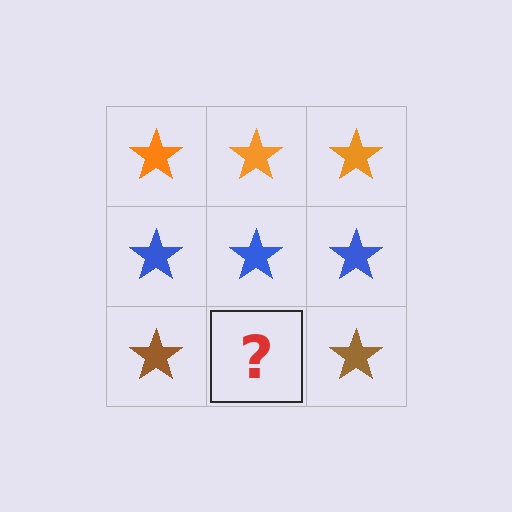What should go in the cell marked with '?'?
The missing cell should contain a brown star.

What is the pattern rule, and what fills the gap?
The rule is that each row has a consistent color. The gap should be filled with a brown star.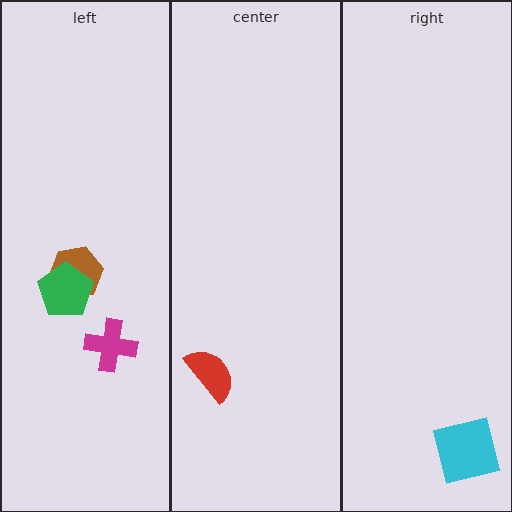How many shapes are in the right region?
1.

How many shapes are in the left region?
3.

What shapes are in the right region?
The cyan square.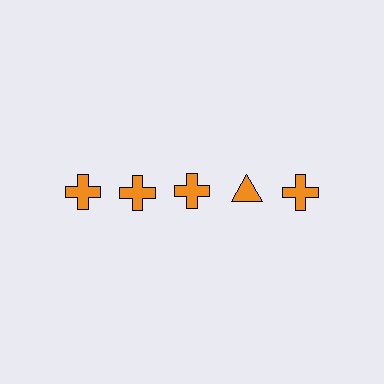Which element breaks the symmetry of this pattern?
The orange triangle in the top row, second from right column breaks the symmetry. All other shapes are orange crosses.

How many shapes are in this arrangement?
There are 5 shapes arranged in a grid pattern.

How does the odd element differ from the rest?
It has a different shape: triangle instead of cross.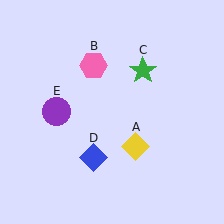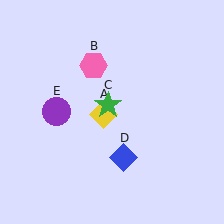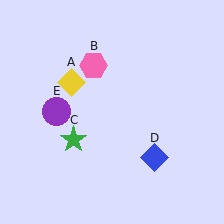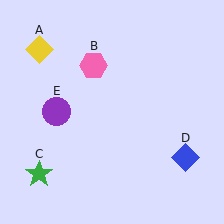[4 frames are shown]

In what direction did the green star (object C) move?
The green star (object C) moved down and to the left.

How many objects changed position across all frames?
3 objects changed position: yellow diamond (object A), green star (object C), blue diamond (object D).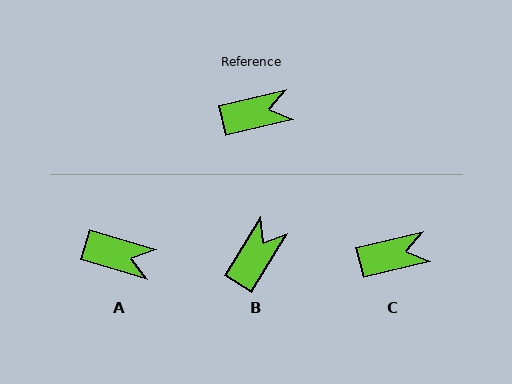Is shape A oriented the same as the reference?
No, it is off by about 30 degrees.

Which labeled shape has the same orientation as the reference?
C.